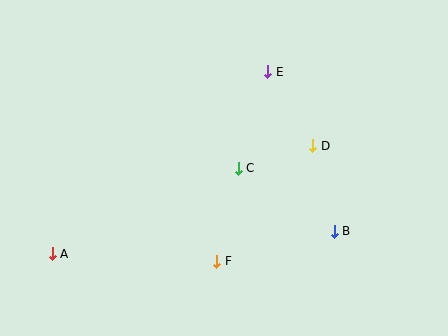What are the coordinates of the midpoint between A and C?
The midpoint between A and C is at (145, 211).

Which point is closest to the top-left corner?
Point A is closest to the top-left corner.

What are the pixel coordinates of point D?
Point D is at (313, 146).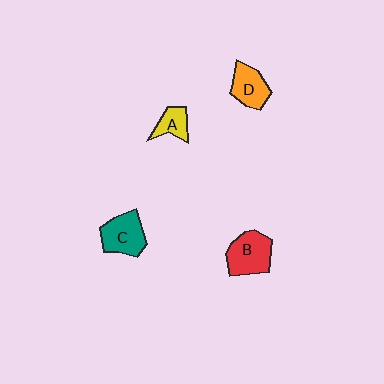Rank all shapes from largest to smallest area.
From largest to smallest: B (red), C (teal), D (orange), A (yellow).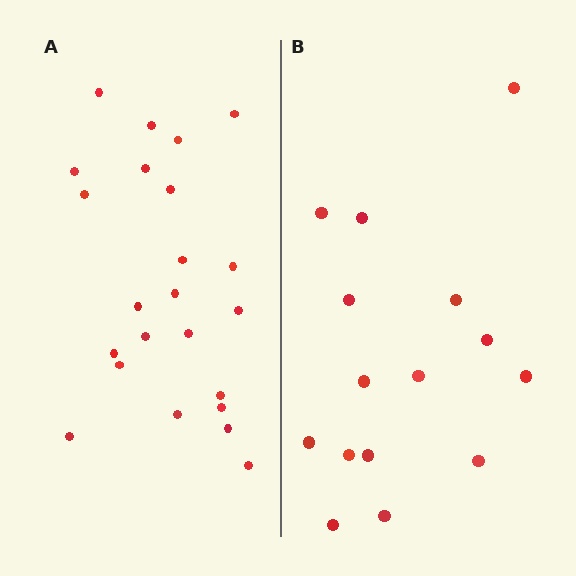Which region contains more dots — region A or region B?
Region A (the left region) has more dots.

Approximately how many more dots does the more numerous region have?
Region A has roughly 8 or so more dots than region B.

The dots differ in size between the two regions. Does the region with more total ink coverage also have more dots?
No. Region B has more total ink coverage because its dots are larger, but region A actually contains more individual dots. Total area can be misleading — the number of items is what matters here.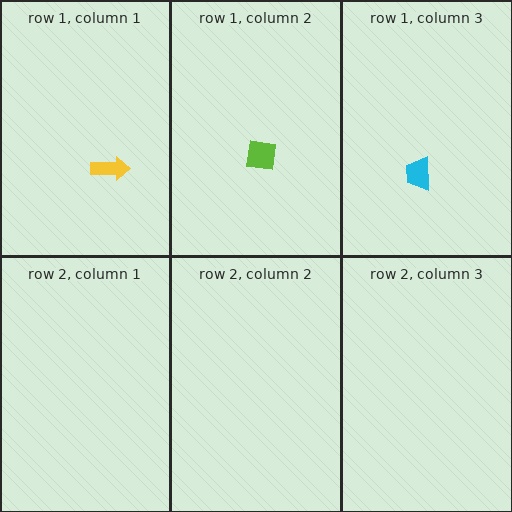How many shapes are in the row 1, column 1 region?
1.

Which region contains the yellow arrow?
The row 1, column 1 region.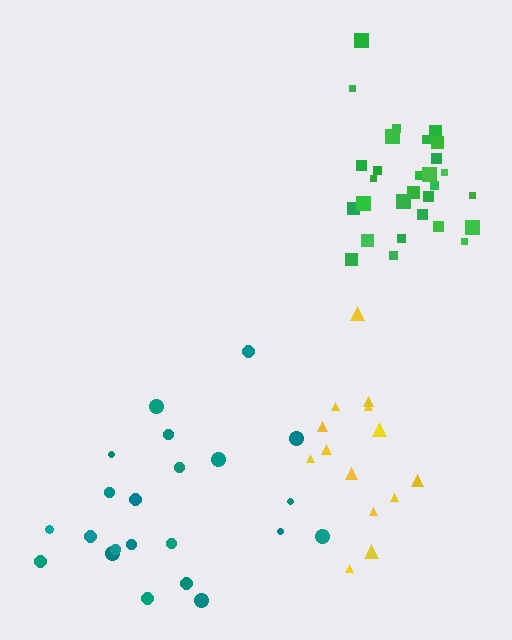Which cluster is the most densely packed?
Green.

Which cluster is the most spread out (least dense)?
Yellow.